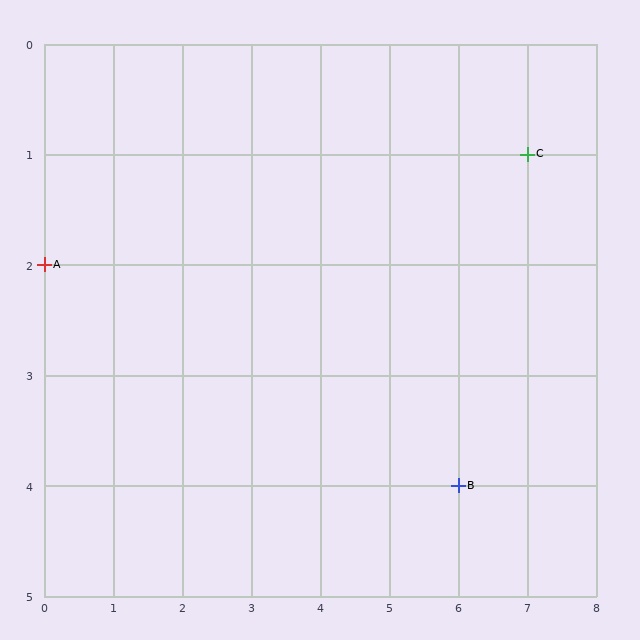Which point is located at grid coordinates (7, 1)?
Point C is at (7, 1).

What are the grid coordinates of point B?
Point B is at grid coordinates (6, 4).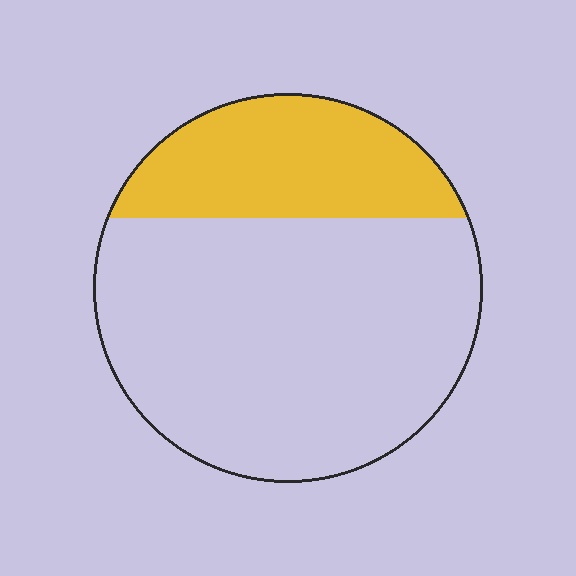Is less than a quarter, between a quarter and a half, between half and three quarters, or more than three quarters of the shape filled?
Between a quarter and a half.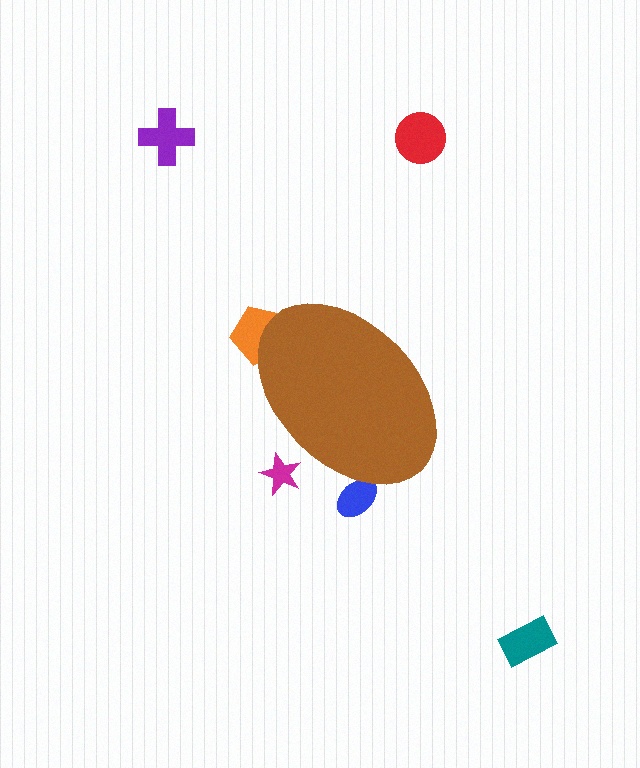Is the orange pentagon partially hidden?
Yes, the orange pentagon is partially hidden behind the brown ellipse.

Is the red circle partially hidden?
No, the red circle is fully visible.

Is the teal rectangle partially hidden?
No, the teal rectangle is fully visible.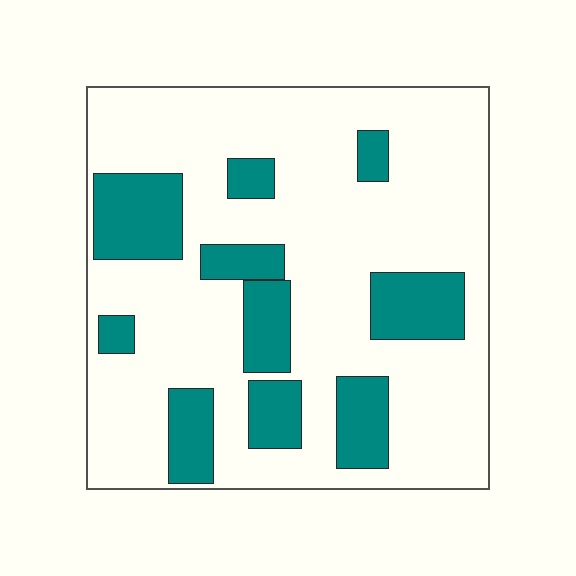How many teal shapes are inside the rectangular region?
10.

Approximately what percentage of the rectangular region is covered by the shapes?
Approximately 25%.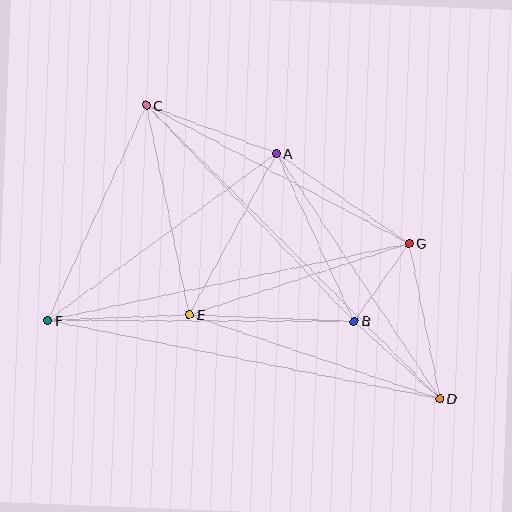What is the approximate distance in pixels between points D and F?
The distance between D and F is approximately 400 pixels.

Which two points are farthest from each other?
Points C and D are farthest from each other.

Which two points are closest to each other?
Points B and G are closest to each other.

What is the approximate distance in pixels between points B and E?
The distance between B and E is approximately 165 pixels.